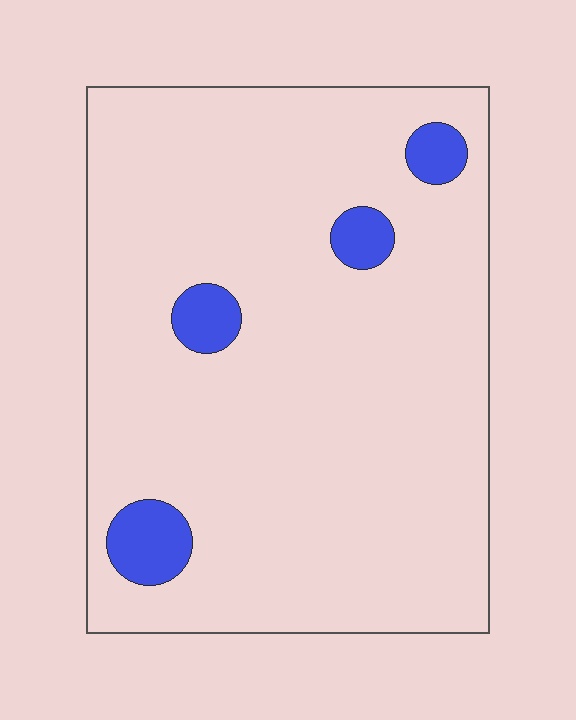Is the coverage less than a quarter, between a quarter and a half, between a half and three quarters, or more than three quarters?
Less than a quarter.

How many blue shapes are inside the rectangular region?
4.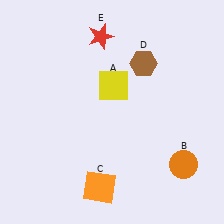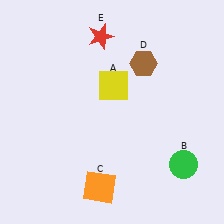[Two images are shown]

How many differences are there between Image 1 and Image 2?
There is 1 difference between the two images.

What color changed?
The circle (B) changed from orange in Image 1 to green in Image 2.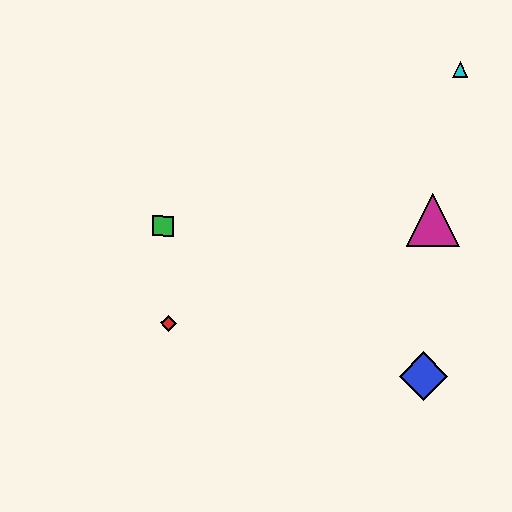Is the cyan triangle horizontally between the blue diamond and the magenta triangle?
No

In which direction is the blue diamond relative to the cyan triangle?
The blue diamond is below the cyan triangle.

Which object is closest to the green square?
The red diamond is closest to the green square.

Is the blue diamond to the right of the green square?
Yes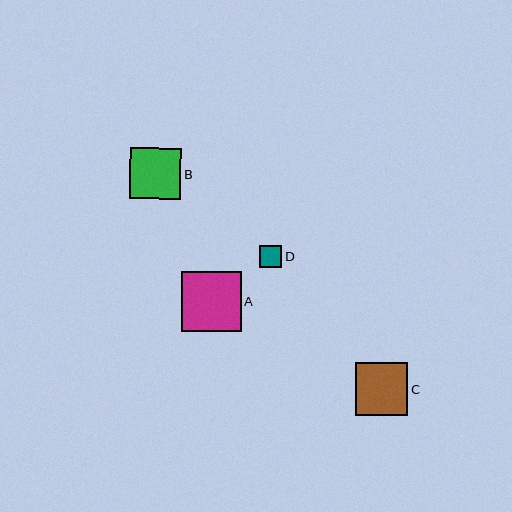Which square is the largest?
Square A is the largest with a size of approximately 60 pixels.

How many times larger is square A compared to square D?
Square A is approximately 2.7 times the size of square D.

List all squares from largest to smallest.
From largest to smallest: A, C, B, D.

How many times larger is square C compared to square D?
Square C is approximately 2.4 times the size of square D.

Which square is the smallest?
Square D is the smallest with a size of approximately 22 pixels.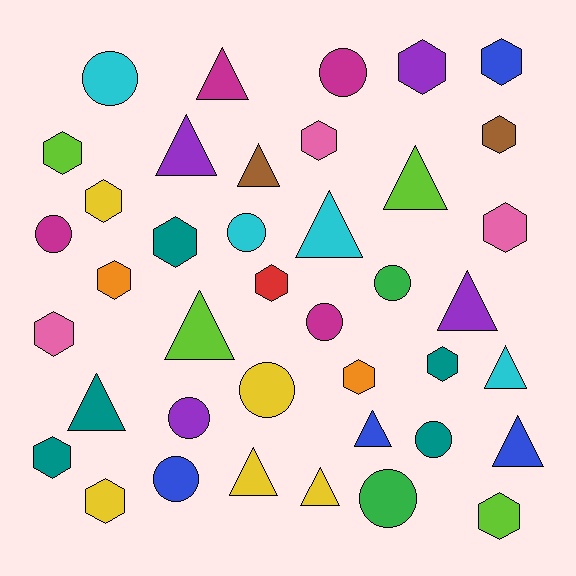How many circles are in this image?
There are 11 circles.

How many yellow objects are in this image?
There are 5 yellow objects.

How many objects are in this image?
There are 40 objects.